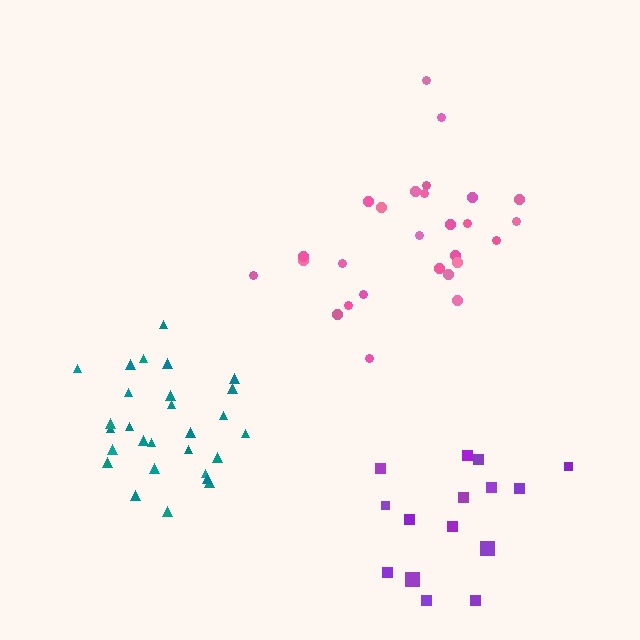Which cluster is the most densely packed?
Teal.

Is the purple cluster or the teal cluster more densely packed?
Teal.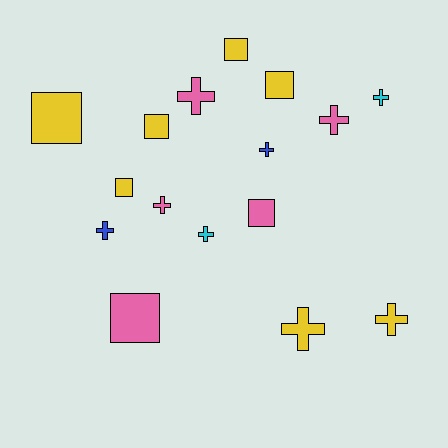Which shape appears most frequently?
Cross, with 9 objects.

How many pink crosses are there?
There are 3 pink crosses.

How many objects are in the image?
There are 16 objects.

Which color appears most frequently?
Yellow, with 7 objects.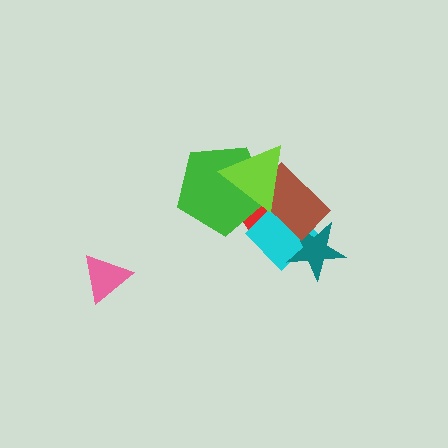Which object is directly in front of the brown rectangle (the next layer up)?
The green pentagon is directly in front of the brown rectangle.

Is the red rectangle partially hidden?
Yes, it is partially covered by another shape.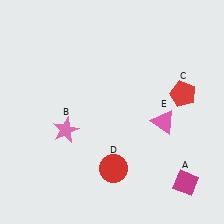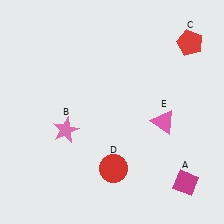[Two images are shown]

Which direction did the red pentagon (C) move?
The red pentagon (C) moved up.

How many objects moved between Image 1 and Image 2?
1 object moved between the two images.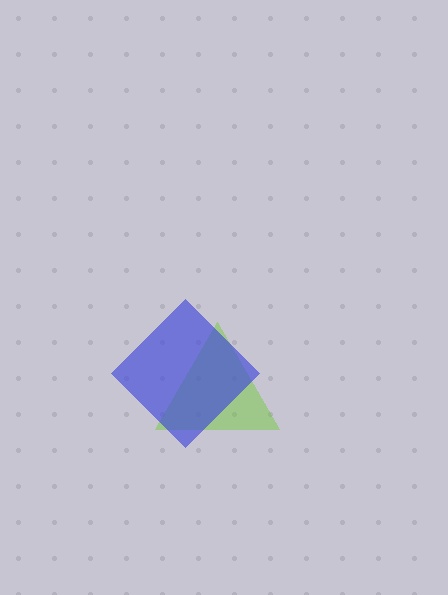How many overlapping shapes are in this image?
There are 2 overlapping shapes in the image.